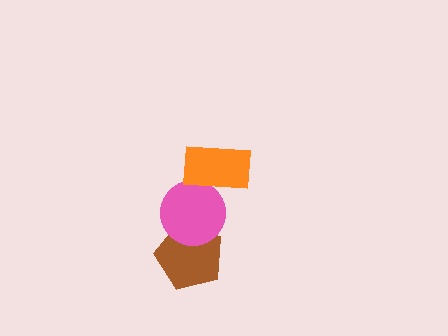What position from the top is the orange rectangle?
The orange rectangle is 1st from the top.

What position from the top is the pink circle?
The pink circle is 2nd from the top.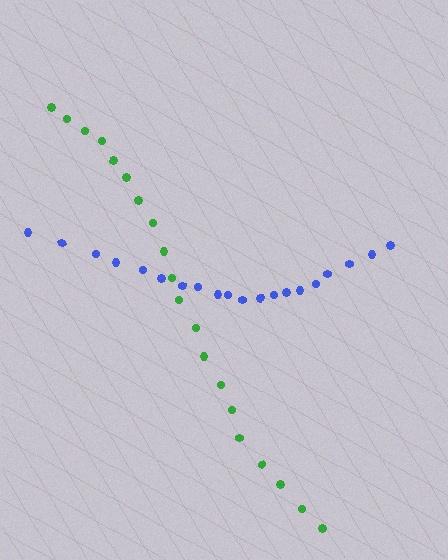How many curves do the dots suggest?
There are 2 distinct paths.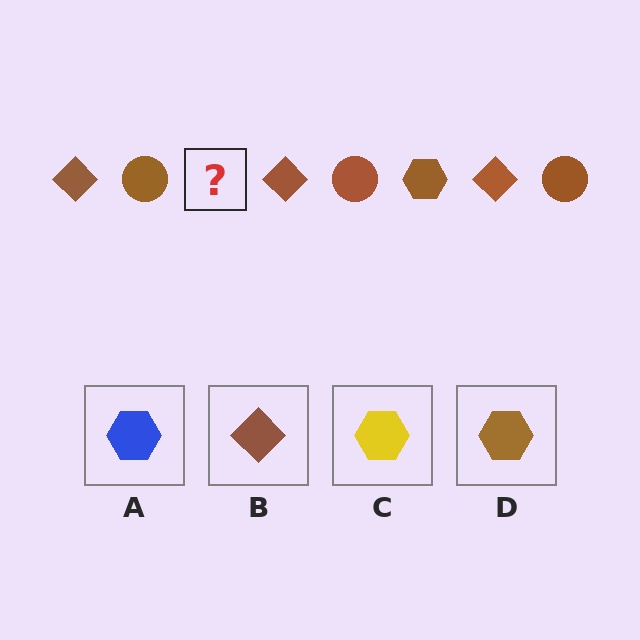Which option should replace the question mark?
Option D.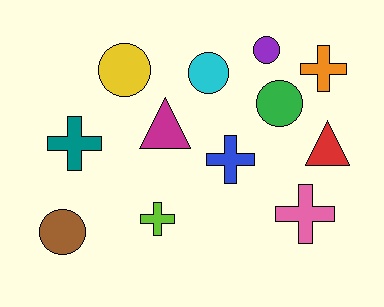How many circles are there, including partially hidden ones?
There are 5 circles.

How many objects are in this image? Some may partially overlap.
There are 12 objects.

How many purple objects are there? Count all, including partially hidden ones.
There is 1 purple object.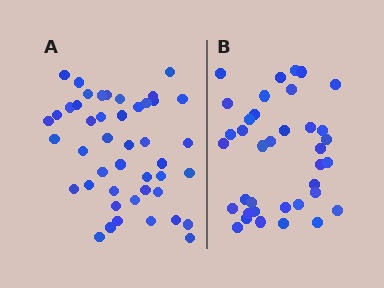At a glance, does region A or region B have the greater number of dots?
Region A (the left region) has more dots.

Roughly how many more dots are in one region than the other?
Region A has roughly 8 or so more dots than region B.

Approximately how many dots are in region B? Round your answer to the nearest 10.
About 40 dots. (The exact count is 37, which rounds to 40.)